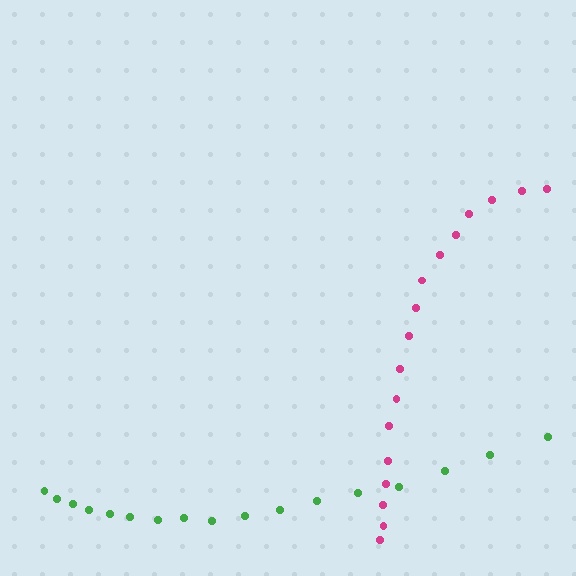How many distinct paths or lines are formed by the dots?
There are 2 distinct paths.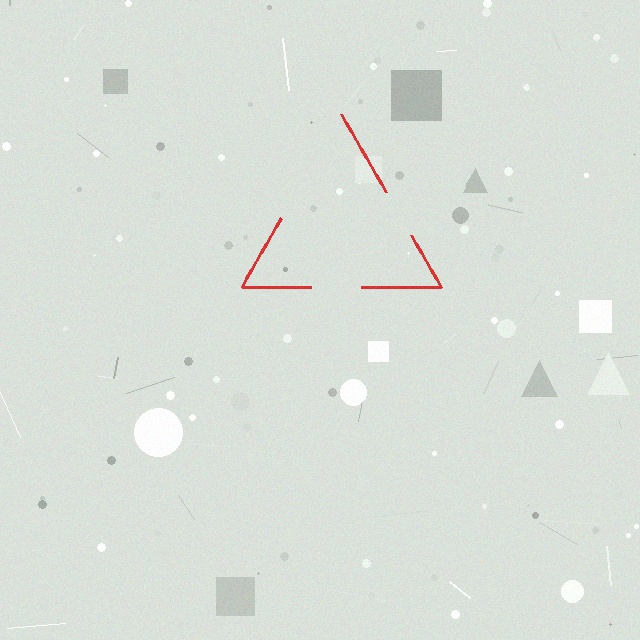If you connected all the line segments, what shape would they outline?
They would outline a triangle.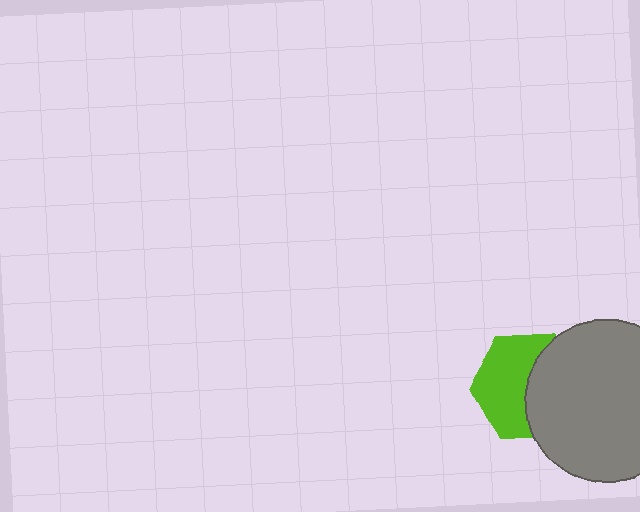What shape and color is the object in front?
The object in front is a gray circle.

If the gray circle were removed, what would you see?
You would see the complete lime hexagon.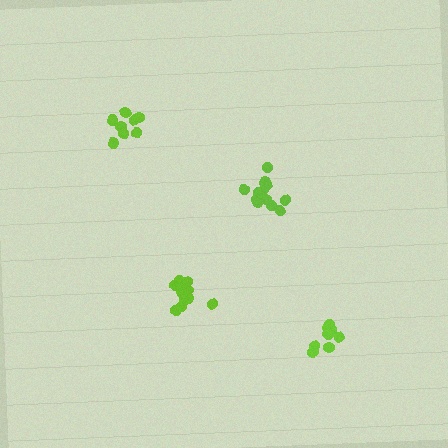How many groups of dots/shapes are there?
There are 4 groups.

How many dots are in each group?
Group 1: 14 dots, Group 2: 11 dots, Group 3: 8 dots, Group 4: 8 dots (41 total).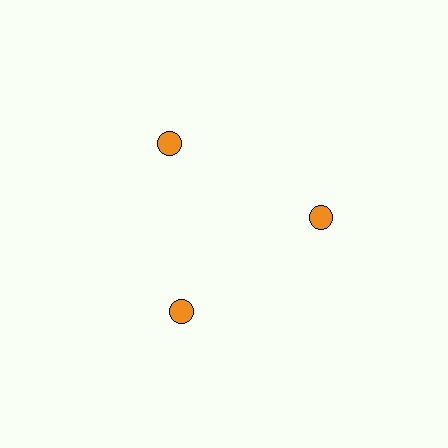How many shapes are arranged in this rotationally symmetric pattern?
There are 3 shapes, arranged in 3 groups of 1.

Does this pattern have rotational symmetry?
Yes, this pattern has 3-fold rotational symmetry. It looks the same after rotating 120 degrees around the center.